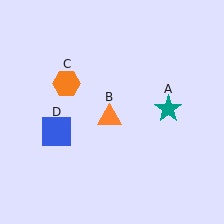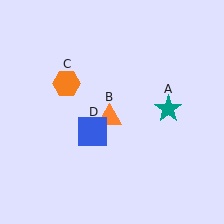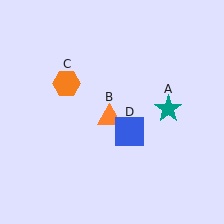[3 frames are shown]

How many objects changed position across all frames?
1 object changed position: blue square (object D).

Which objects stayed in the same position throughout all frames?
Teal star (object A) and orange triangle (object B) and orange hexagon (object C) remained stationary.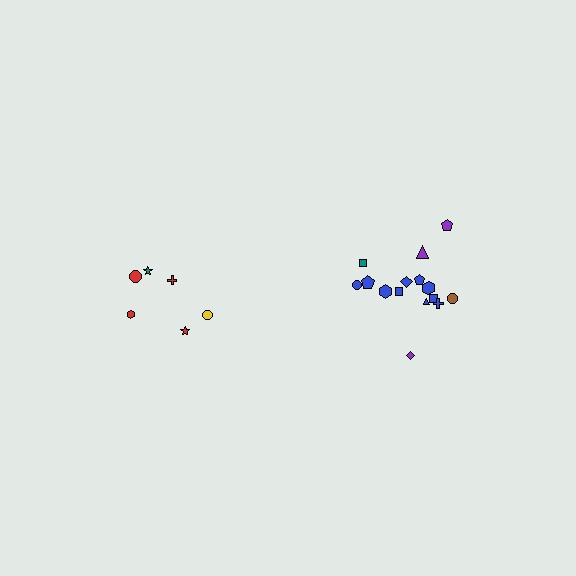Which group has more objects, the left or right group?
The right group.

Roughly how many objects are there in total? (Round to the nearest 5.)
Roughly 20 objects in total.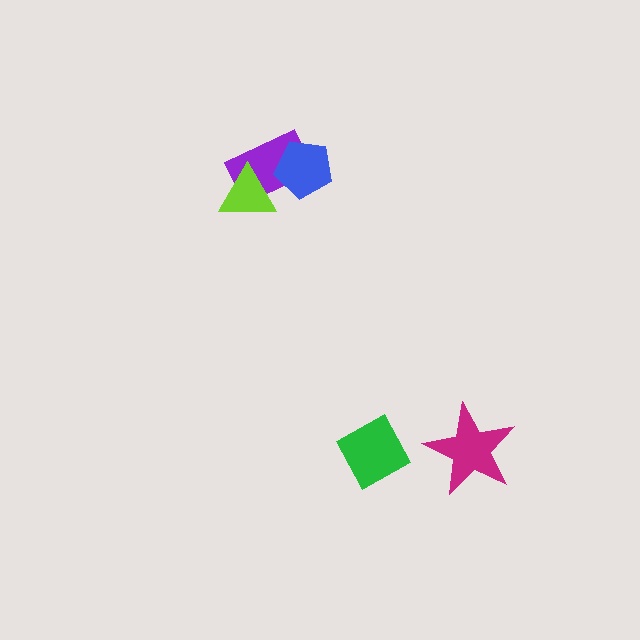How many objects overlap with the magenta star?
0 objects overlap with the magenta star.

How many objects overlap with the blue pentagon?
1 object overlaps with the blue pentagon.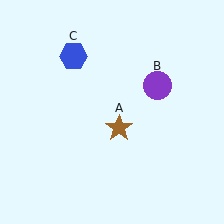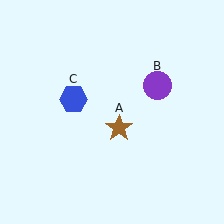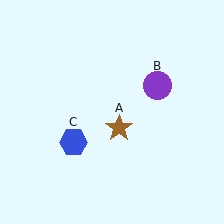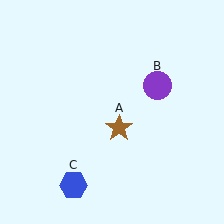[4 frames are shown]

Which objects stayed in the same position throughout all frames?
Brown star (object A) and purple circle (object B) remained stationary.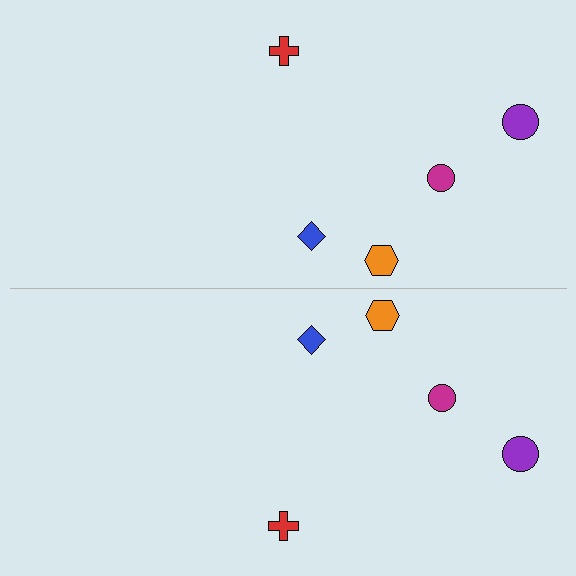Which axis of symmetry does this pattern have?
The pattern has a horizontal axis of symmetry running through the center of the image.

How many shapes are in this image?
There are 10 shapes in this image.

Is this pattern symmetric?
Yes, this pattern has bilateral (reflection) symmetry.